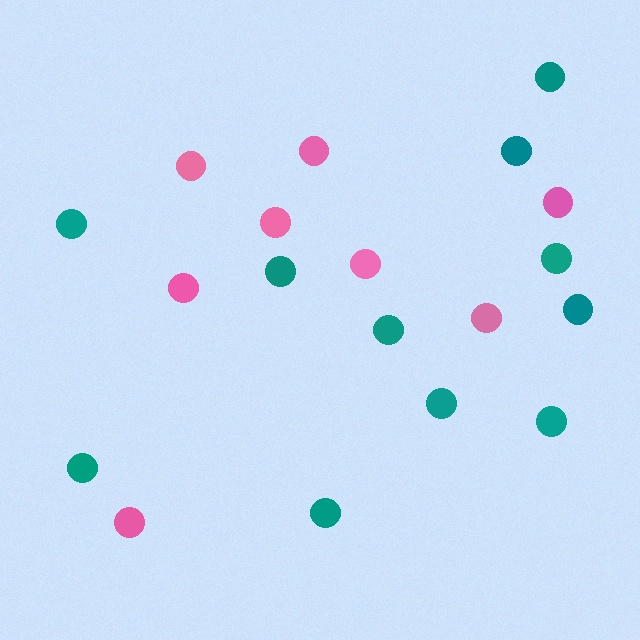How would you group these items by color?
There are 2 groups: one group of teal circles (11) and one group of pink circles (8).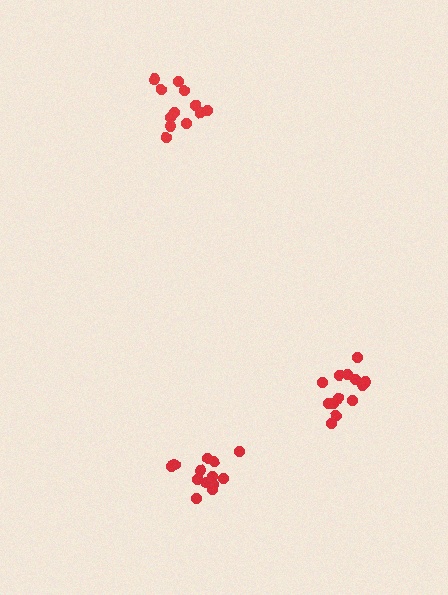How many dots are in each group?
Group 1: 12 dots, Group 2: 13 dots, Group 3: 13 dots (38 total).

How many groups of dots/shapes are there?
There are 3 groups.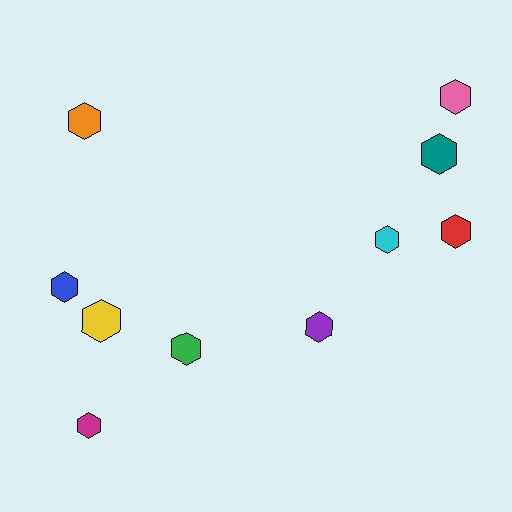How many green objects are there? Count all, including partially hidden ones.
There is 1 green object.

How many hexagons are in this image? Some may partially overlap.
There are 10 hexagons.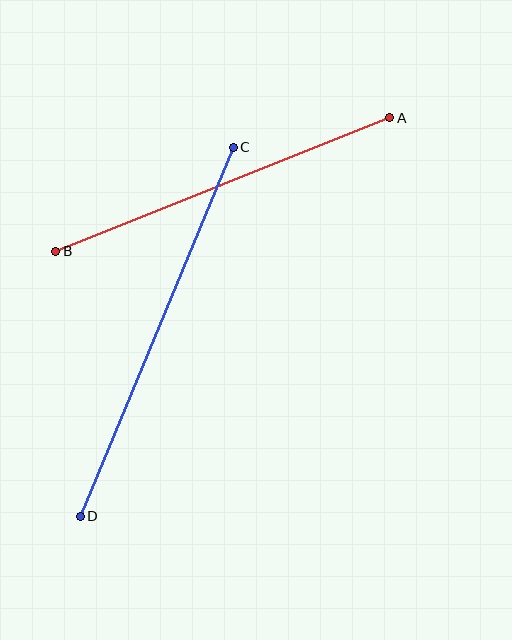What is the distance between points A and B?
The distance is approximately 360 pixels.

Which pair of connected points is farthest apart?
Points C and D are farthest apart.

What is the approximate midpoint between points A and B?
The midpoint is at approximately (223, 185) pixels.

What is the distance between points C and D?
The distance is approximately 400 pixels.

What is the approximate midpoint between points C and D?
The midpoint is at approximately (157, 332) pixels.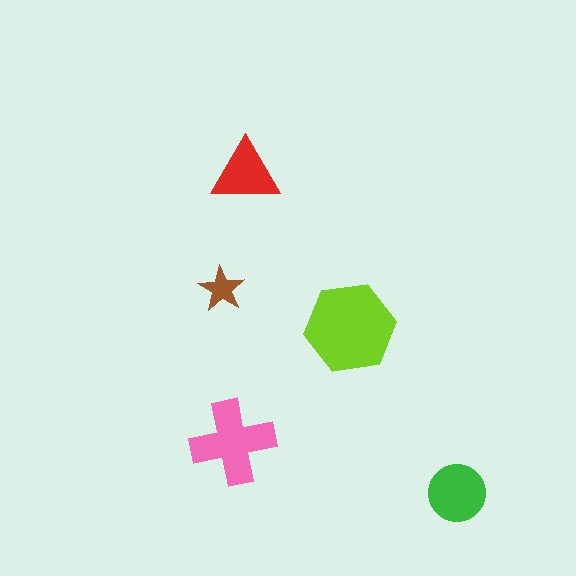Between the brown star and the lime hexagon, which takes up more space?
The lime hexagon.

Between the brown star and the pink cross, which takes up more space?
The pink cross.